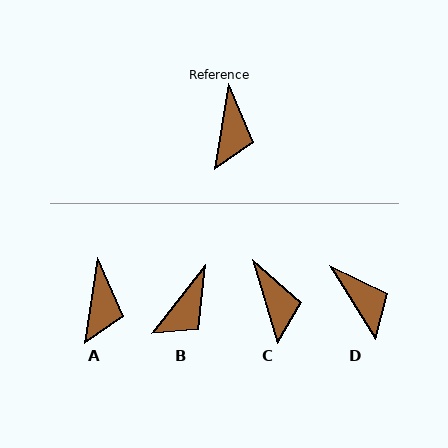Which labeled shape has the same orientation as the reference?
A.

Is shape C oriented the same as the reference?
No, it is off by about 25 degrees.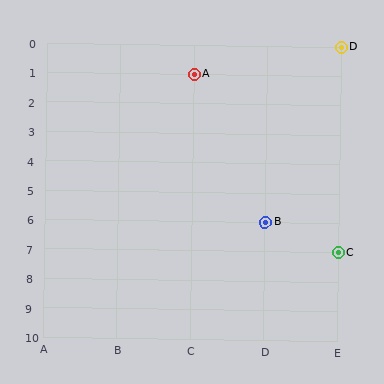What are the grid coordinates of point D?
Point D is at grid coordinates (E, 0).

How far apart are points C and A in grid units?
Points C and A are 2 columns and 6 rows apart (about 6.3 grid units diagonally).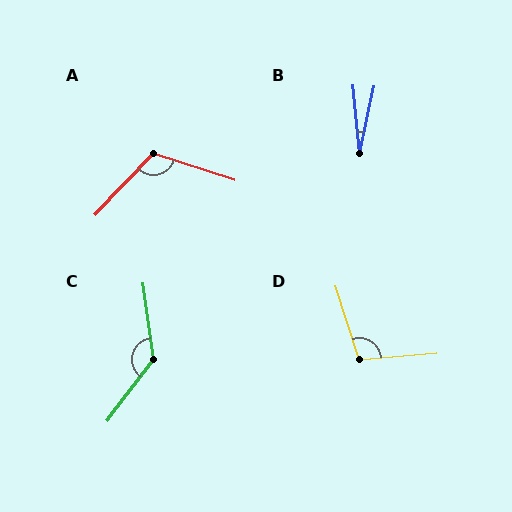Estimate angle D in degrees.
Approximately 103 degrees.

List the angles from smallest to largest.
B (17°), D (103°), A (115°), C (135°).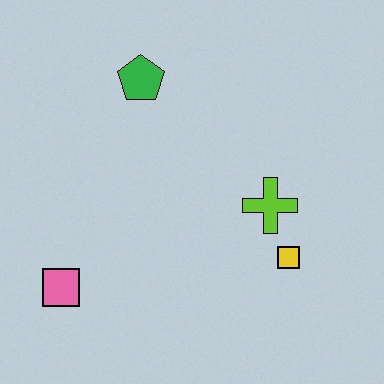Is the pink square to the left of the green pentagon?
Yes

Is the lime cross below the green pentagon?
Yes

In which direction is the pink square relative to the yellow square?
The pink square is to the left of the yellow square.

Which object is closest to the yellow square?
The lime cross is closest to the yellow square.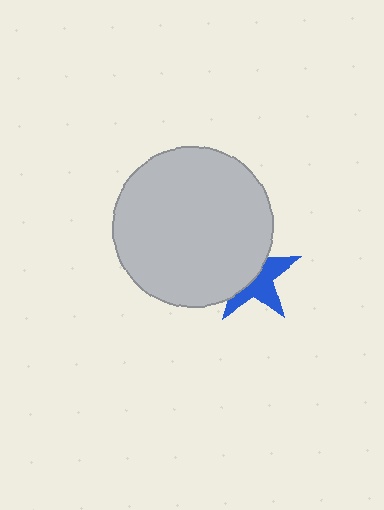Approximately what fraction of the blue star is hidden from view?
Roughly 52% of the blue star is hidden behind the light gray circle.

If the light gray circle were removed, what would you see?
You would see the complete blue star.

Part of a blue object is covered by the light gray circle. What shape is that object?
It is a star.